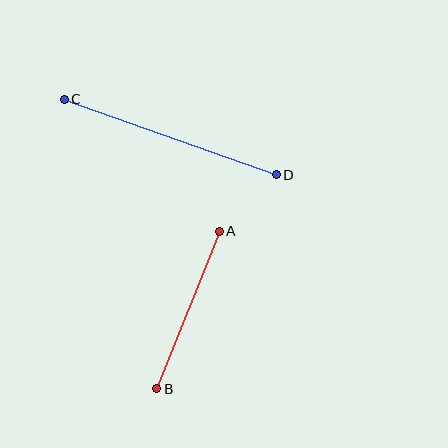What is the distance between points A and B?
The distance is approximately 169 pixels.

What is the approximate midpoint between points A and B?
The midpoint is at approximately (188, 310) pixels.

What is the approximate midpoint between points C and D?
The midpoint is at approximately (170, 137) pixels.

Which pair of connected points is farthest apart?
Points C and D are farthest apart.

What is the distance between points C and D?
The distance is approximately 225 pixels.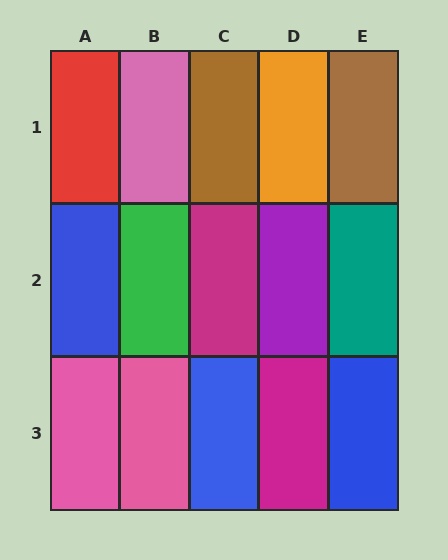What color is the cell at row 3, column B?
Pink.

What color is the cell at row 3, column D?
Magenta.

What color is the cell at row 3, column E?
Blue.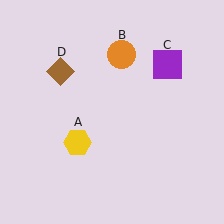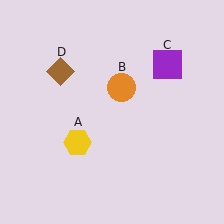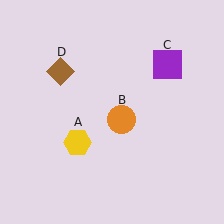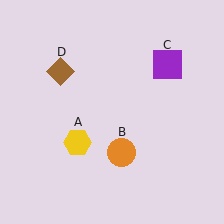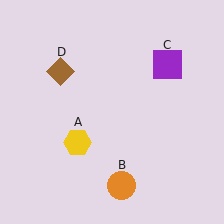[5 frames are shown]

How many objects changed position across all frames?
1 object changed position: orange circle (object B).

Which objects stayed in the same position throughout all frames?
Yellow hexagon (object A) and purple square (object C) and brown diamond (object D) remained stationary.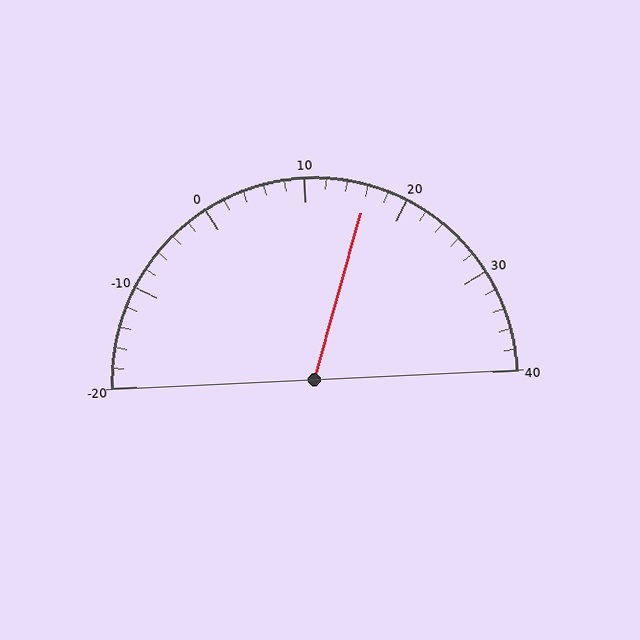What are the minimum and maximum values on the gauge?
The gauge ranges from -20 to 40.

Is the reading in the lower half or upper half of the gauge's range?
The reading is in the upper half of the range (-20 to 40).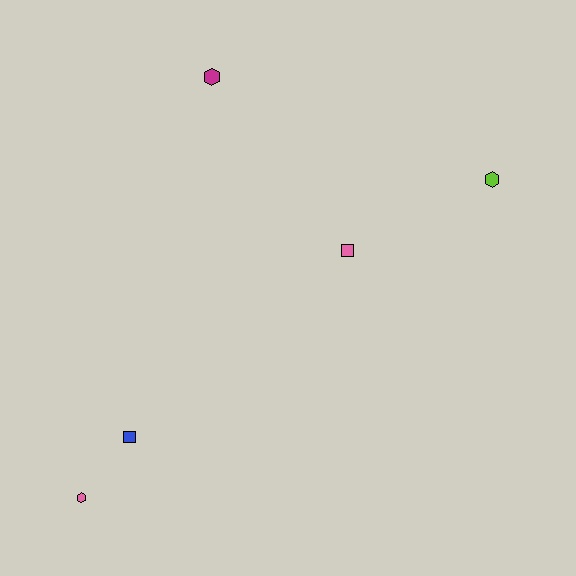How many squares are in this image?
There are 2 squares.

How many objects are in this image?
There are 5 objects.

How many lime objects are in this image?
There is 1 lime object.